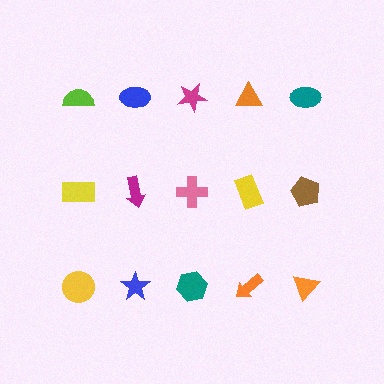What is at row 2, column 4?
A yellow rectangle.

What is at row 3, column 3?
A teal hexagon.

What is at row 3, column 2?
A blue star.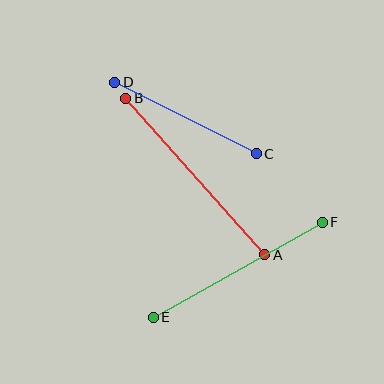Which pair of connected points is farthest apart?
Points A and B are farthest apart.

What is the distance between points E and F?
The distance is approximately 194 pixels.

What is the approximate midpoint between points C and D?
The midpoint is at approximately (186, 118) pixels.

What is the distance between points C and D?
The distance is approximately 159 pixels.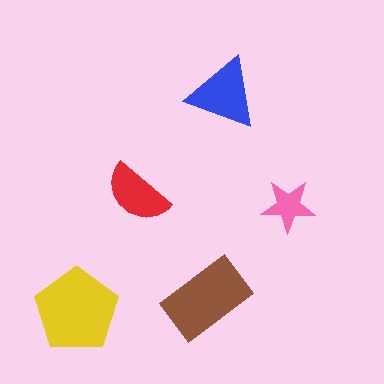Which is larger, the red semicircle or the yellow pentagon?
The yellow pentagon.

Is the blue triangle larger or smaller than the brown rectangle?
Smaller.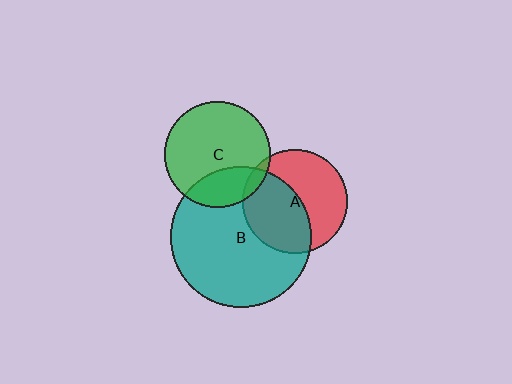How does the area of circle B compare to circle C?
Approximately 1.8 times.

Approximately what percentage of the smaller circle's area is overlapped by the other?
Approximately 50%.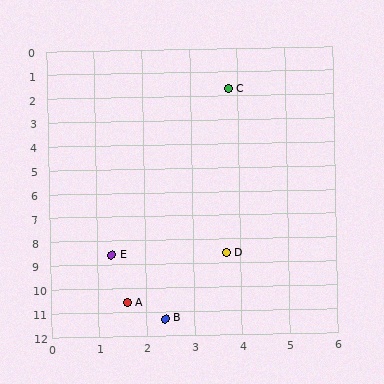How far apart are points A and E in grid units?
Points A and E are about 2.0 grid units apart.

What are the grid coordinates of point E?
Point E is at approximately (1.3, 8.6).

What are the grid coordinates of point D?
Point D is at approximately (3.7, 8.6).